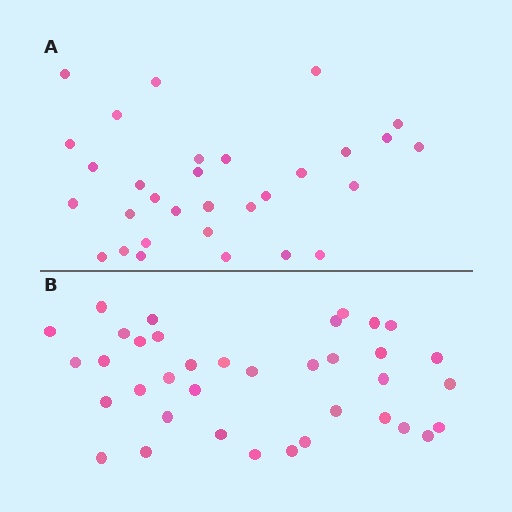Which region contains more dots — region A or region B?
Region B (the bottom region) has more dots.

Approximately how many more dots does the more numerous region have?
Region B has about 6 more dots than region A.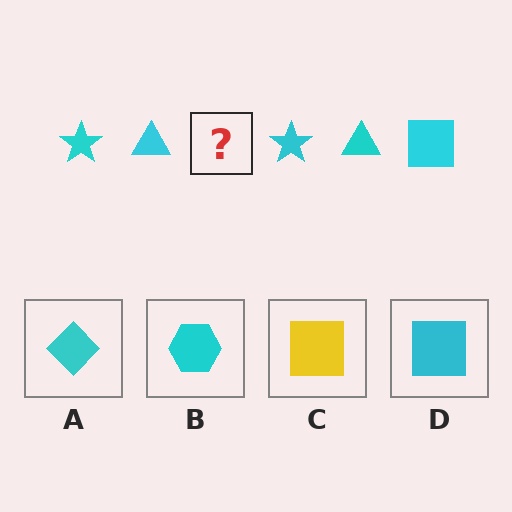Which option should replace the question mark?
Option D.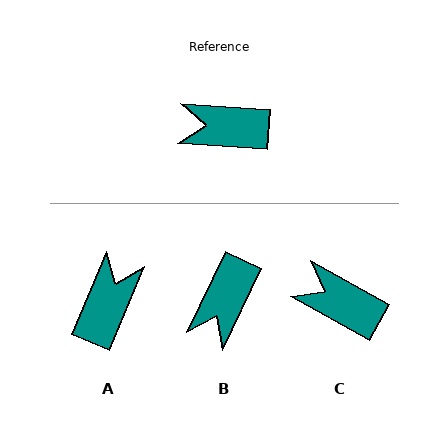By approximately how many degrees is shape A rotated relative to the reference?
Approximately 109 degrees clockwise.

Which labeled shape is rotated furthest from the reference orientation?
A, about 109 degrees away.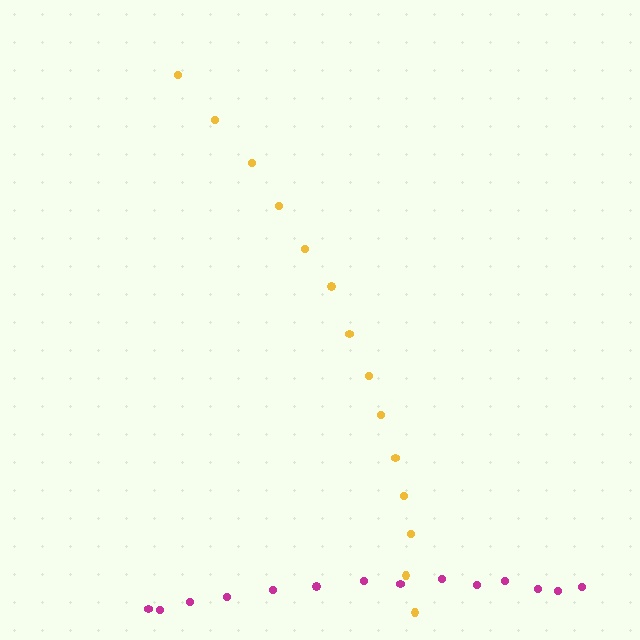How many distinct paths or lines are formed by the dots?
There are 2 distinct paths.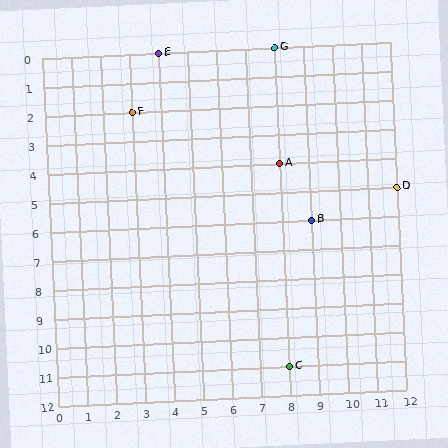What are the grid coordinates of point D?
Point D is at grid coordinates (12, 5).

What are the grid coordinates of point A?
Point A is at grid coordinates (8, 4).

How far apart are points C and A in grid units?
Points C and A are 7 rows apart.